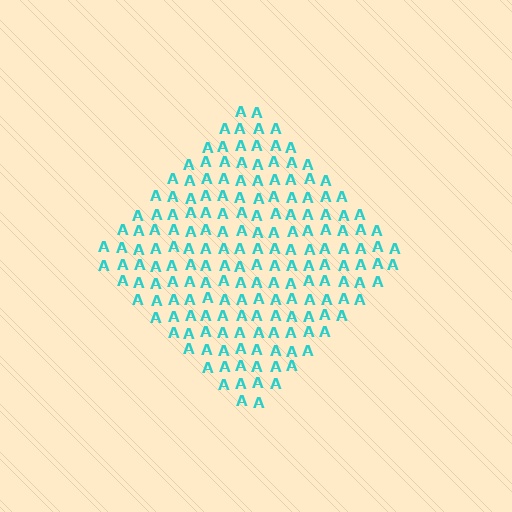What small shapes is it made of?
It is made of small letter A's.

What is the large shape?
The large shape is a diamond.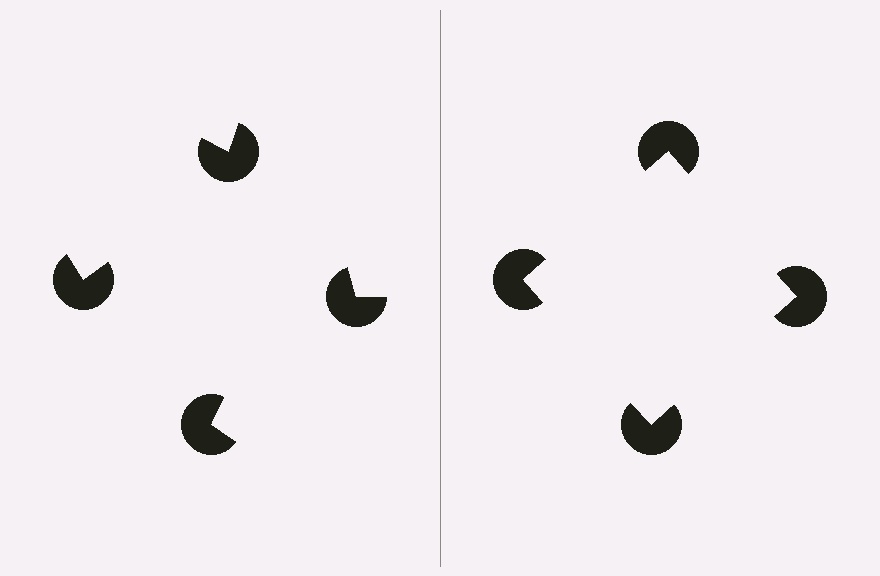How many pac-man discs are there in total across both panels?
8 — 4 on each side.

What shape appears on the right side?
An illusory square.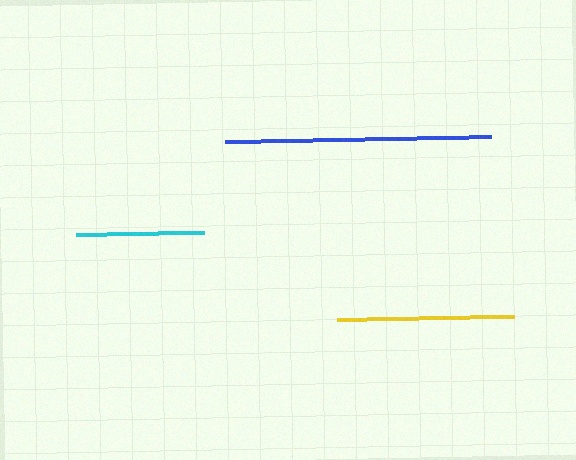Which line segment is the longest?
The blue line is the longest at approximately 266 pixels.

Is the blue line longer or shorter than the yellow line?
The blue line is longer than the yellow line.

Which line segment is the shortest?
The cyan line is the shortest at approximately 128 pixels.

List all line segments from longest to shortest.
From longest to shortest: blue, yellow, cyan.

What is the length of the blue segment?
The blue segment is approximately 266 pixels long.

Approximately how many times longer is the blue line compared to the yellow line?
The blue line is approximately 1.5 times the length of the yellow line.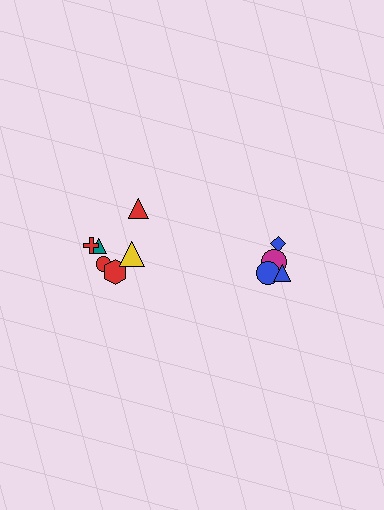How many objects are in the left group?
There are 6 objects.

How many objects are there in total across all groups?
There are 10 objects.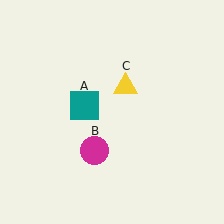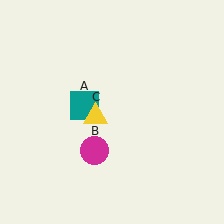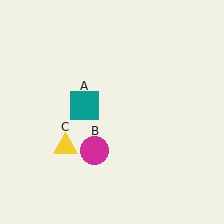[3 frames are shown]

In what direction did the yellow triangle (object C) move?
The yellow triangle (object C) moved down and to the left.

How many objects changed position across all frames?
1 object changed position: yellow triangle (object C).